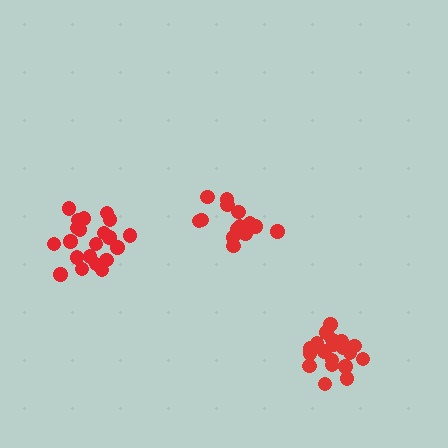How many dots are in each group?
Group 1: 16 dots, Group 2: 19 dots, Group 3: 21 dots (56 total).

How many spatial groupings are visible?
There are 3 spatial groupings.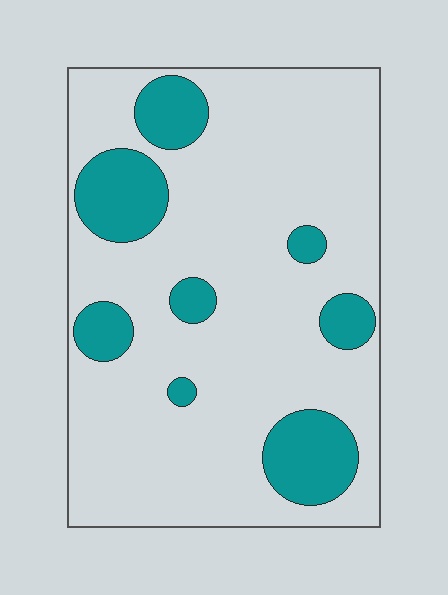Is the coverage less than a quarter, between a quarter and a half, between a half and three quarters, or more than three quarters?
Less than a quarter.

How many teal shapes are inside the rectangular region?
8.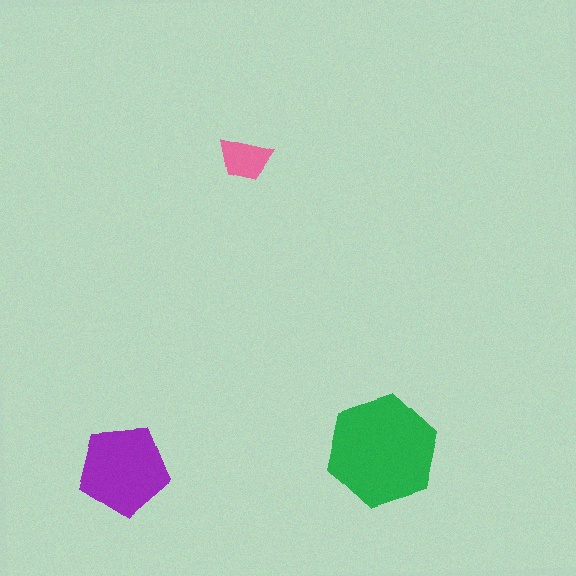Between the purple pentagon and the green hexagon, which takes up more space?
The green hexagon.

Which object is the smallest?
The pink trapezoid.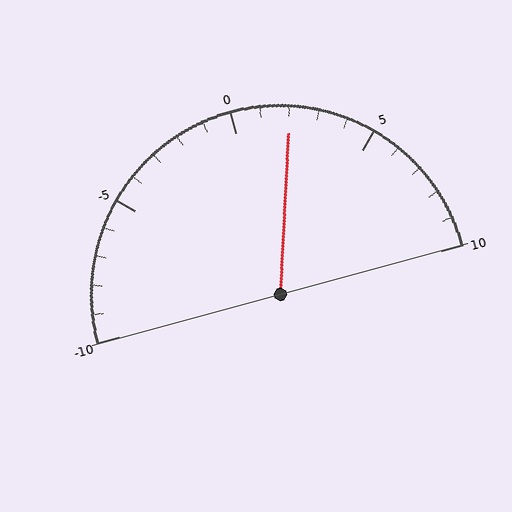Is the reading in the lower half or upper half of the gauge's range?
The reading is in the upper half of the range (-10 to 10).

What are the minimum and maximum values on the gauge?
The gauge ranges from -10 to 10.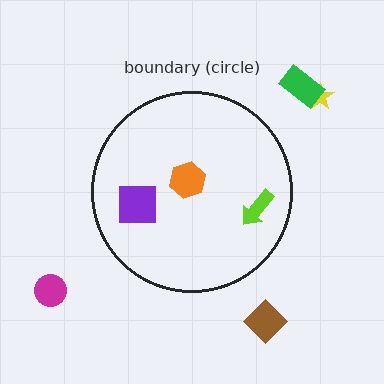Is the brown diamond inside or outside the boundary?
Outside.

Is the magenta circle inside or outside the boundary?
Outside.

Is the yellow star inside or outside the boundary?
Outside.